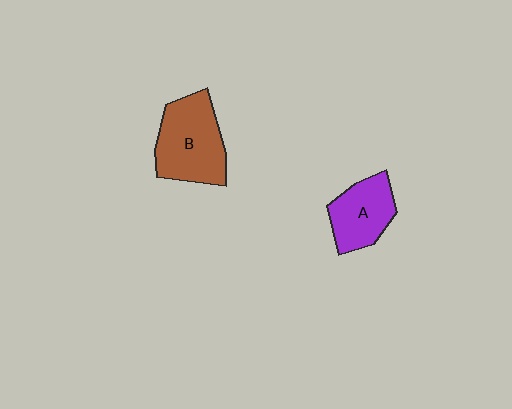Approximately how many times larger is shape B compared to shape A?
Approximately 1.4 times.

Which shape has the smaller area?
Shape A (purple).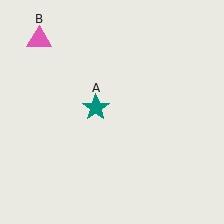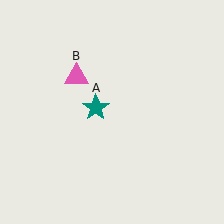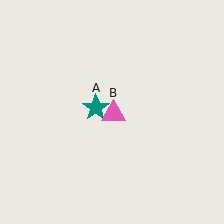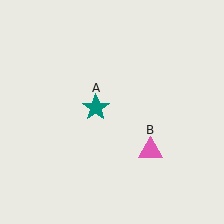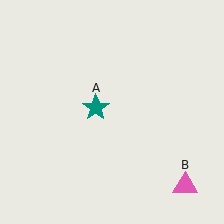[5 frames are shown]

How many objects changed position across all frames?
1 object changed position: pink triangle (object B).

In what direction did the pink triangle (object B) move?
The pink triangle (object B) moved down and to the right.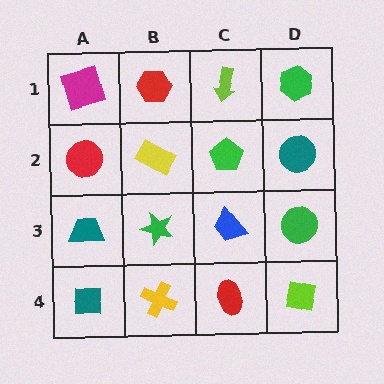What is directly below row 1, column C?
A green pentagon.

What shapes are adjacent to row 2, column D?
A green hexagon (row 1, column D), a green circle (row 3, column D), a green pentagon (row 2, column C).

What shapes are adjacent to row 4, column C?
A blue trapezoid (row 3, column C), a yellow cross (row 4, column B), a lime square (row 4, column D).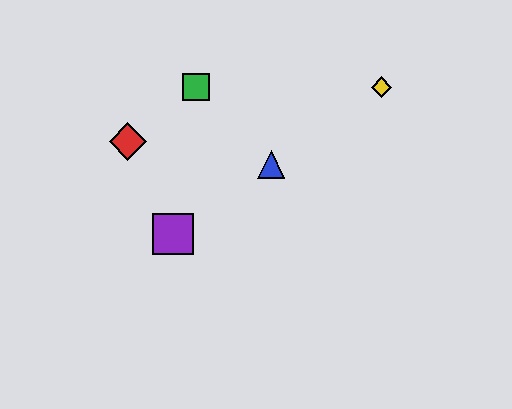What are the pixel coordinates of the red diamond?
The red diamond is at (128, 142).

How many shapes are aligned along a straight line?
3 shapes (the blue triangle, the yellow diamond, the purple square) are aligned along a straight line.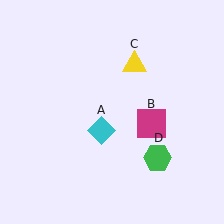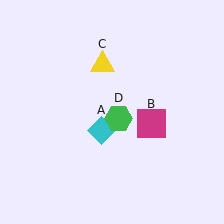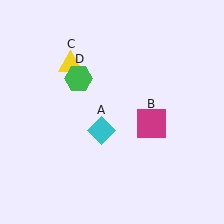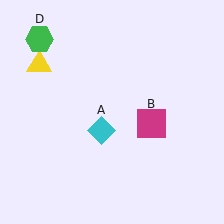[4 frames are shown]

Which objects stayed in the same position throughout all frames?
Cyan diamond (object A) and magenta square (object B) remained stationary.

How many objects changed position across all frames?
2 objects changed position: yellow triangle (object C), green hexagon (object D).